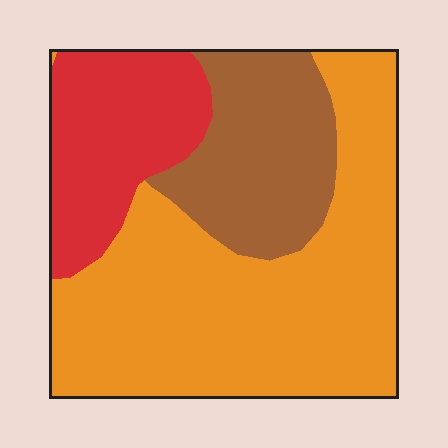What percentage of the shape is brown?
Brown takes up about one fifth (1/5) of the shape.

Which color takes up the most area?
Orange, at roughly 55%.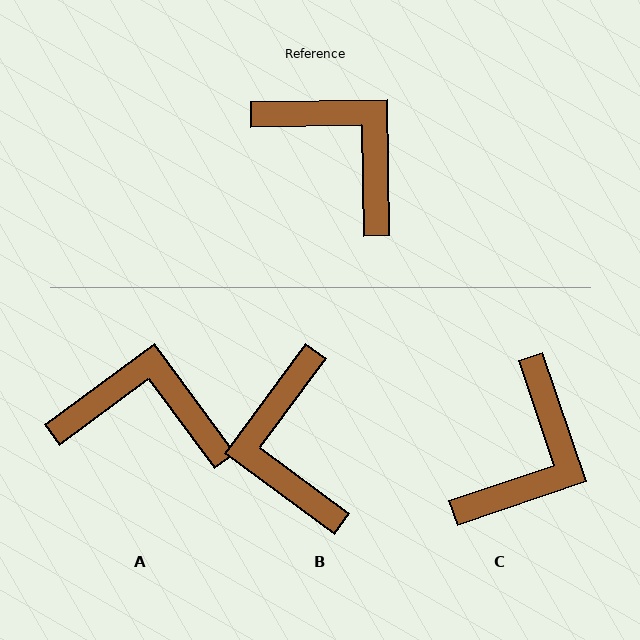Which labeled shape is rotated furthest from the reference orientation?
B, about 143 degrees away.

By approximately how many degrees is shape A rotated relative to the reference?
Approximately 35 degrees counter-clockwise.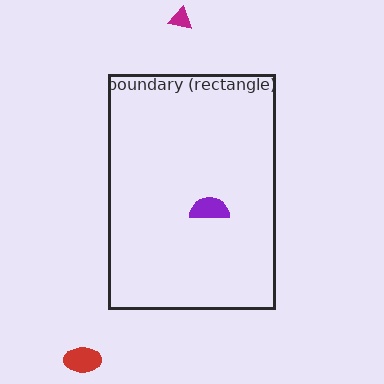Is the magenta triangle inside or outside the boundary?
Outside.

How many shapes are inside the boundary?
1 inside, 2 outside.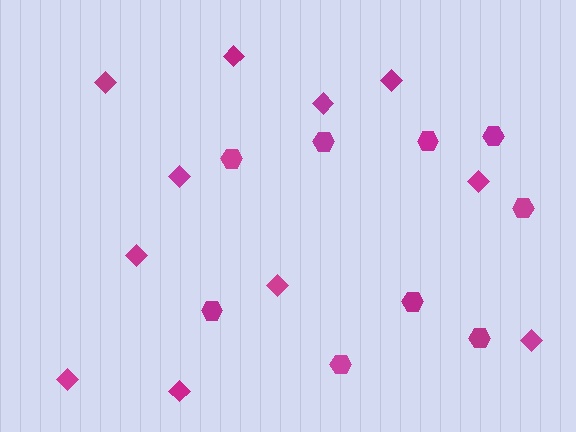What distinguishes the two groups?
There are 2 groups: one group of diamonds (11) and one group of hexagons (9).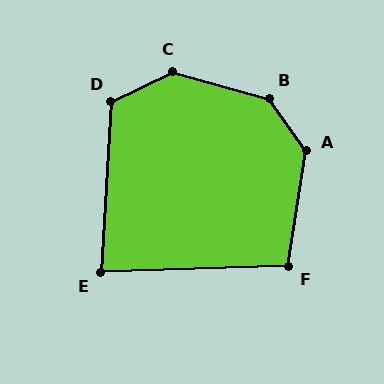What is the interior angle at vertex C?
Approximately 139 degrees (obtuse).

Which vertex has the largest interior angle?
B, at approximately 140 degrees.